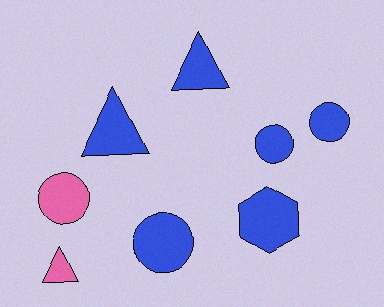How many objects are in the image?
There are 8 objects.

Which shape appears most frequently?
Circle, with 4 objects.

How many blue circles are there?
There are 3 blue circles.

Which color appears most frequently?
Blue, with 6 objects.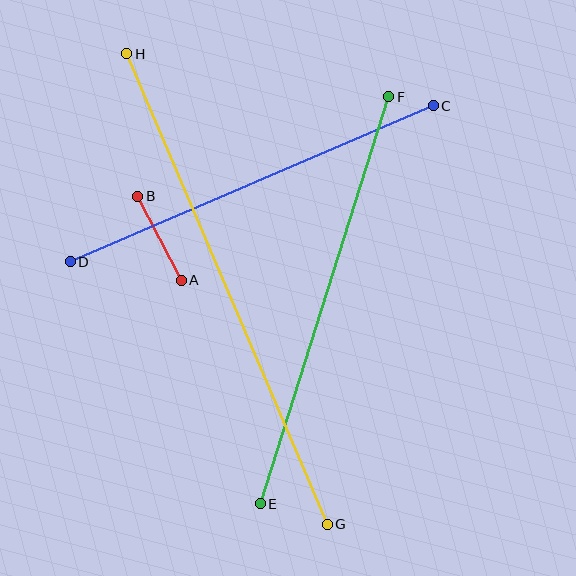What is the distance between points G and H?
The distance is approximately 511 pixels.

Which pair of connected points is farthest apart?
Points G and H are farthest apart.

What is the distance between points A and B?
The distance is approximately 95 pixels.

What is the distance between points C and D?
The distance is approximately 395 pixels.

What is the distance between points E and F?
The distance is approximately 426 pixels.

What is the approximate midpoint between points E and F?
The midpoint is at approximately (325, 300) pixels.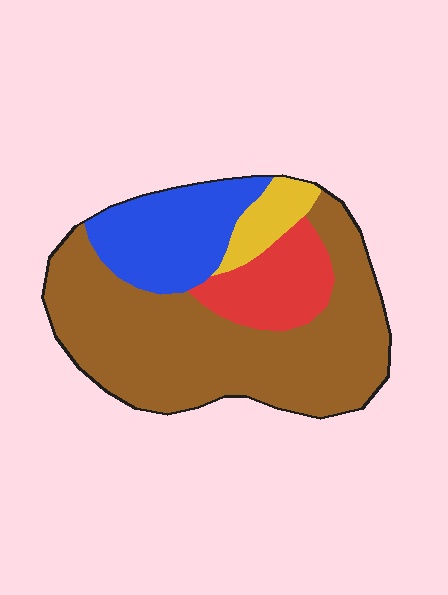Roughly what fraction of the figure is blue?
Blue takes up between a sixth and a third of the figure.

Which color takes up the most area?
Brown, at roughly 60%.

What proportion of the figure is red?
Red takes up about one eighth (1/8) of the figure.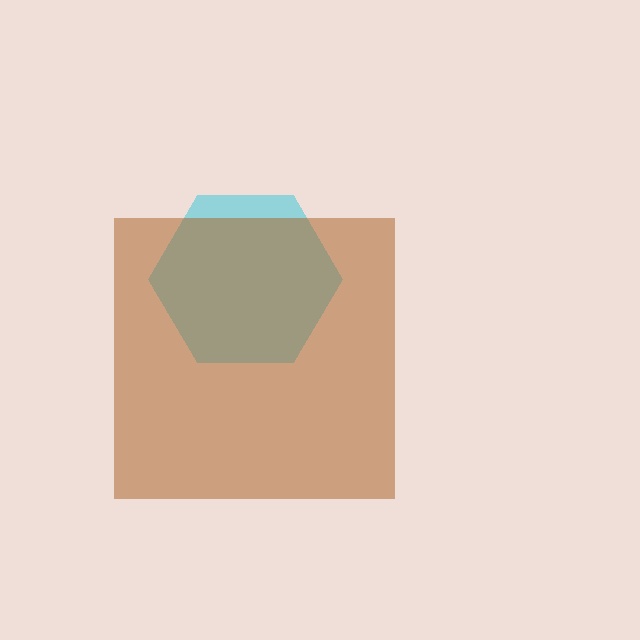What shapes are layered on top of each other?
The layered shapes are: a cyan hexagon, a brown square.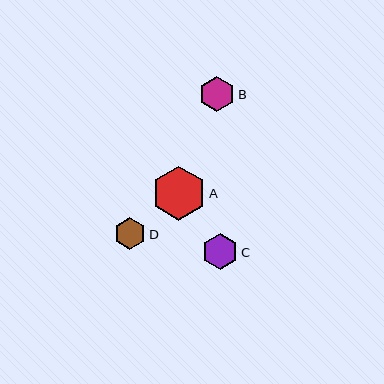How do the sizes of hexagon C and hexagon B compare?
Hexagon C and hexagon B are approximately the same size.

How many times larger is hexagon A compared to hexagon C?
Hexagon A is approximately 1.5 times the size of hexagon C.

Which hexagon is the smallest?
Hexagon D is the smallest with a size of approximately 32 pixels.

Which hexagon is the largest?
Hexagon A is the largest with a size of approximately 54 pixels.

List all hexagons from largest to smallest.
From largest to smallest: A, C, B, D.